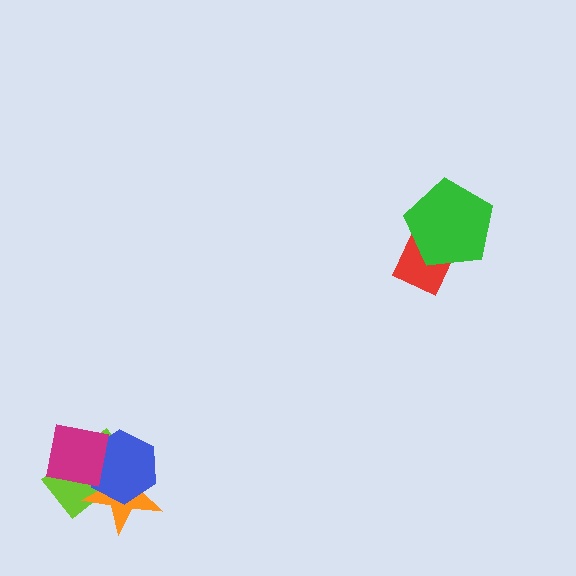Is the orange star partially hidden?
Yes, it is partially covered by another shape.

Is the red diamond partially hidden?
Yes, it is partially covered by another shape.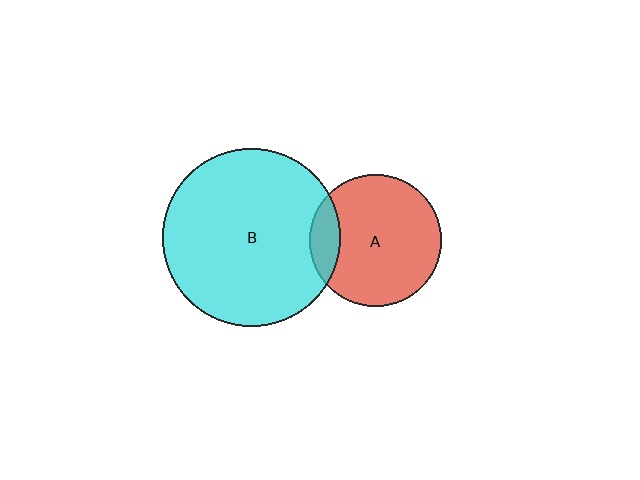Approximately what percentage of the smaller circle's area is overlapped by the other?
Approximately 15%.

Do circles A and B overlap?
Yes.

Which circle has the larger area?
Circle B (cyan).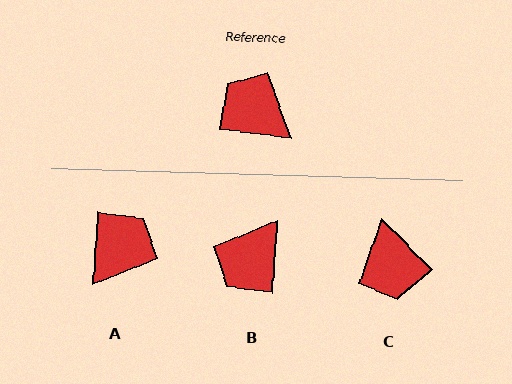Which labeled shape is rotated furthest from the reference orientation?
C, about 142 degrees away.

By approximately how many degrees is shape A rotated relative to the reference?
Approximately 87 degrees clockwise.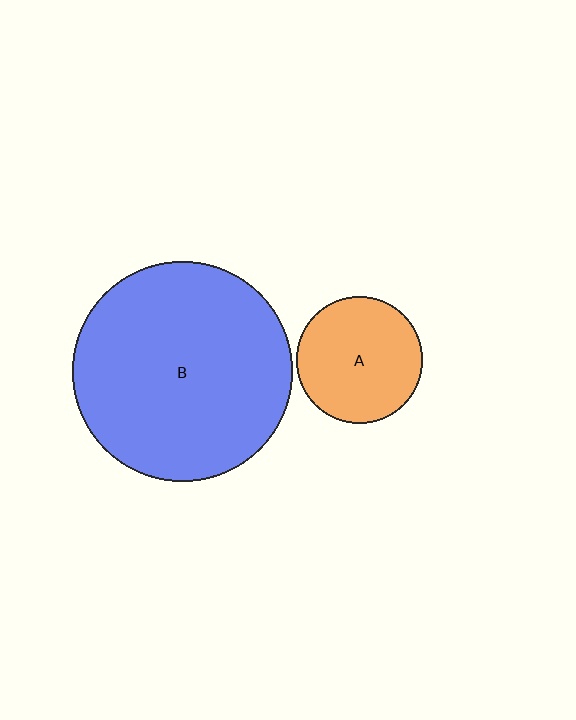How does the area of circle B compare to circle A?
Approximately 3.0 times.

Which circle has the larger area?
Circle B (blue).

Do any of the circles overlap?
No, none of the circles overlap.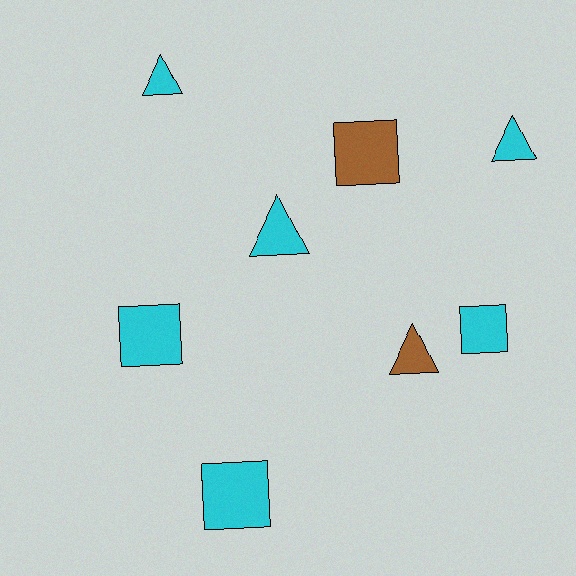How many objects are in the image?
There are 8 objects.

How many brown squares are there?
There is 1 brown square.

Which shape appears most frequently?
Square, with 4 objects.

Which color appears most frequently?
Cyan, with 6 objects.